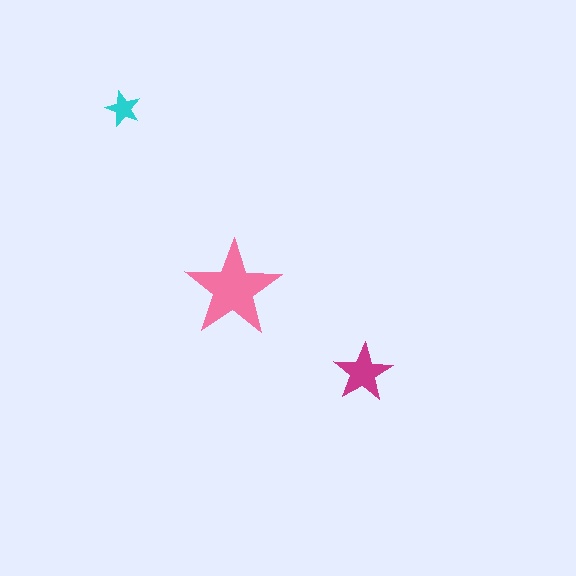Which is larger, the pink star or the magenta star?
The pink one.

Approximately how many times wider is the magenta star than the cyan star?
About 1.5 times wider.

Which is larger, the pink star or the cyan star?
The pink one.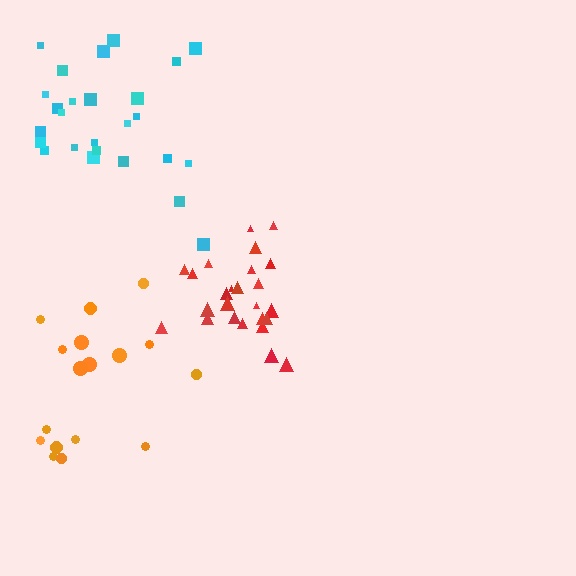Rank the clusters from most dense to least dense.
red, orange, cyan.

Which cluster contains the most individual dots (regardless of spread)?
Cyan (26).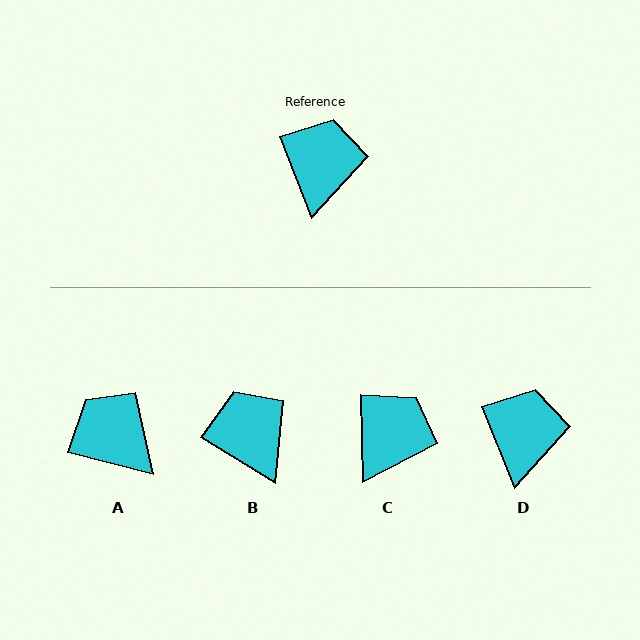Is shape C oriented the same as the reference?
No, it is off by about 20 degrees.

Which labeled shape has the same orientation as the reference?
D.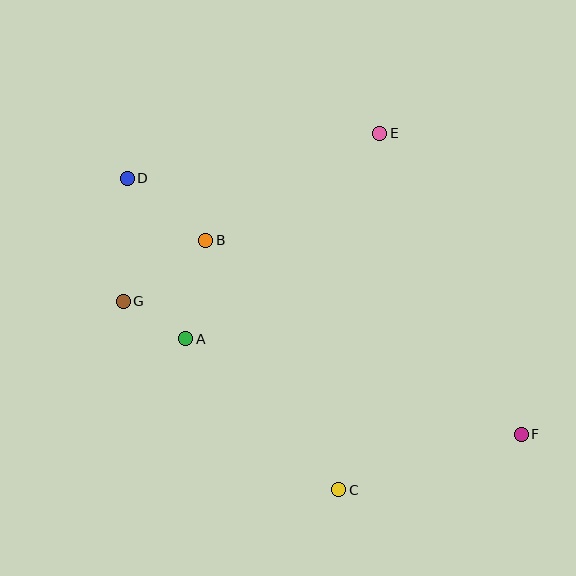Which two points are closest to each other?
Points A and G are closest to each other.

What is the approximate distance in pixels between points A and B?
The distance between A and B is approximately 100 pixels.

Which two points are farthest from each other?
Points D and F are farthest from each other.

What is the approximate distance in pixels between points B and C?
The distance between B and C is approximately 283 pixels.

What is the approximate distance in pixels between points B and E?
The distance between B and E is approximately 204 pixels.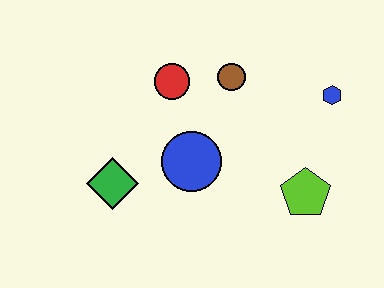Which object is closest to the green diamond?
The blue circle is closest to the green diamond.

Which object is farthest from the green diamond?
The blue hexagon is farthest from the green diamond.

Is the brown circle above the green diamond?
Yes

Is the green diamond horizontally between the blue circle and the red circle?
No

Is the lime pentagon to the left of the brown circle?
No